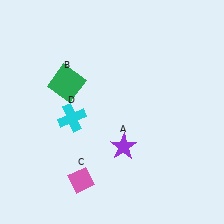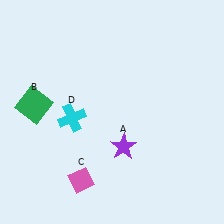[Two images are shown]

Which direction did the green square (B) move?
The green square (B) moved left.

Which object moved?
The green square (B) moved left.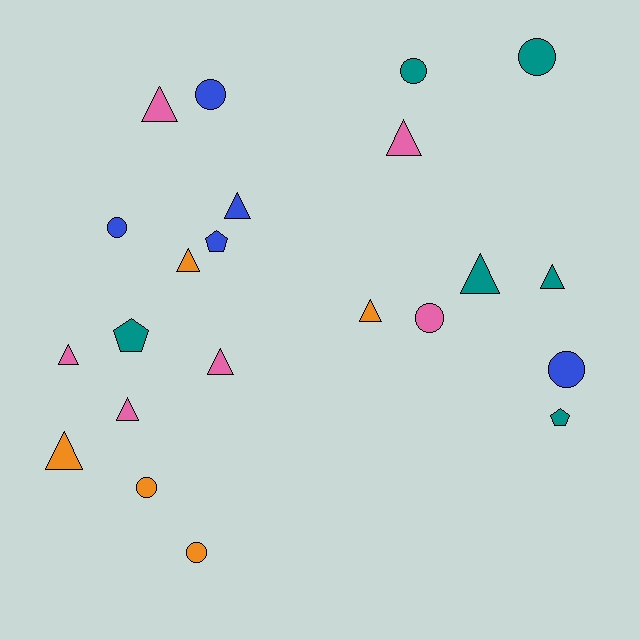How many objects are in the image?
There are 22 objects.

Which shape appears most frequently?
Triangle, with 11 objects.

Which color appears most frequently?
Pink, with 6 objects.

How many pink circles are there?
There is 1 pink circle.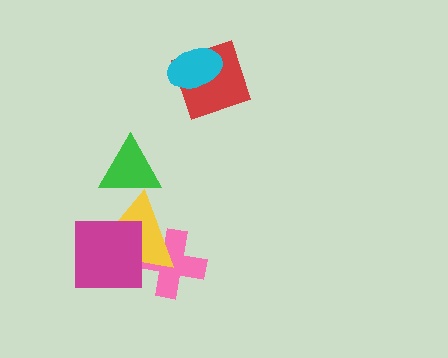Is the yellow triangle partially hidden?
Yes, it is partially covered by another shape.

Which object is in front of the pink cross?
The yellow triangle is in front of the pink cross.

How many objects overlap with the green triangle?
1 object overlaps with the green triangle.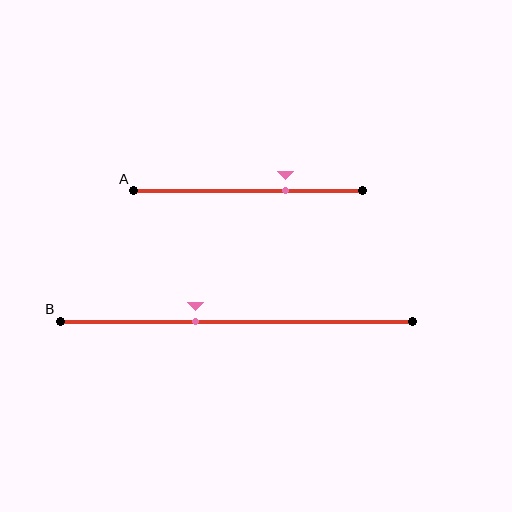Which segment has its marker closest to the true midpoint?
Segment B has its marker closest to the true midpoint.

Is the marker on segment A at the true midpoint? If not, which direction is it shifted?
No, the marker on segment A is shifted to the right by about 16% of the segment length.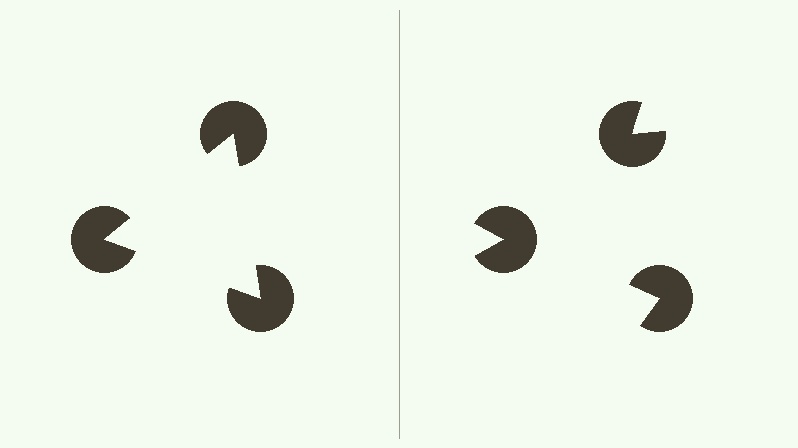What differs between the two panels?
The pac-man discs are positioned identically on both sides; only the wedge orientations differ. On the left they align to a triangle; on the right they are misaligned.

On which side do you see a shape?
An illusory triangle appears on the left side. On the right side the wedge cuts are rotated, so no coherent shape forms.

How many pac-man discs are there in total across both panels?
6 — 3 on each side.